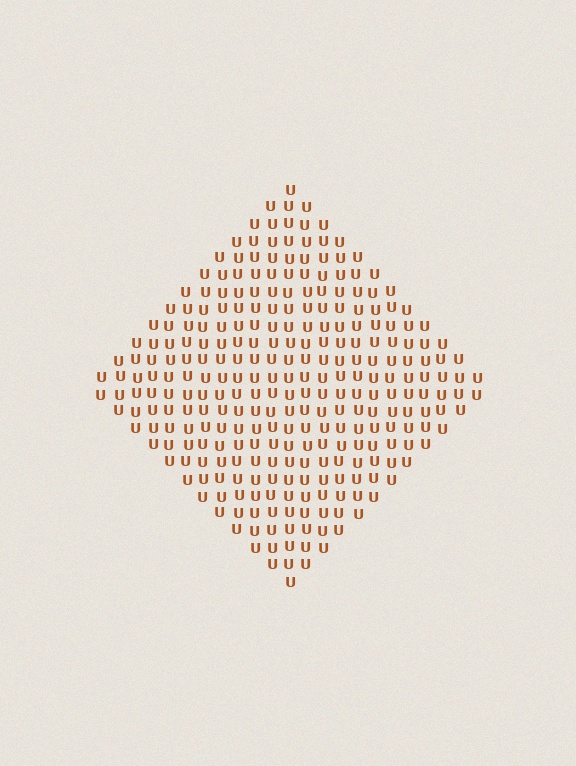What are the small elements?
The small elements are letter U's.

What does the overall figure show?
The overall figure shows a diamond.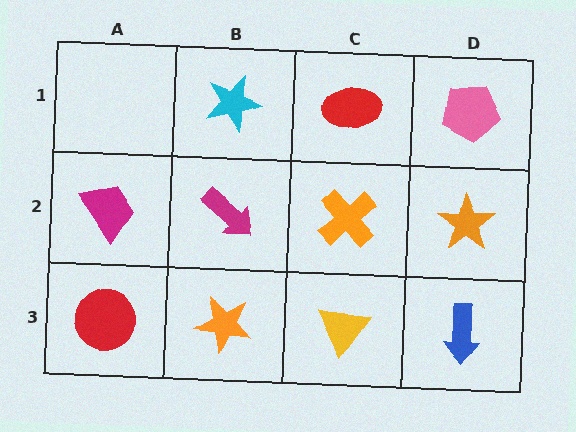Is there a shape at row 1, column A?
No, that cell is empty.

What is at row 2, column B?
A magenta arrow.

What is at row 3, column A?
A red circle.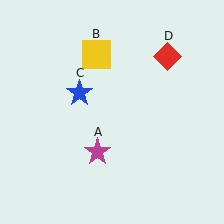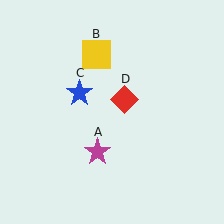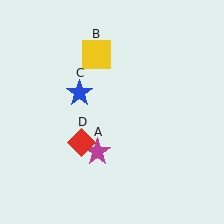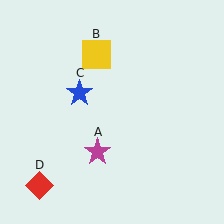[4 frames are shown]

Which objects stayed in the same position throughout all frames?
Magenta star (object A) and yellow square (object B) and blue star (object C) remained stationary.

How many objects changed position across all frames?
1 object changed position: red diamond (object D).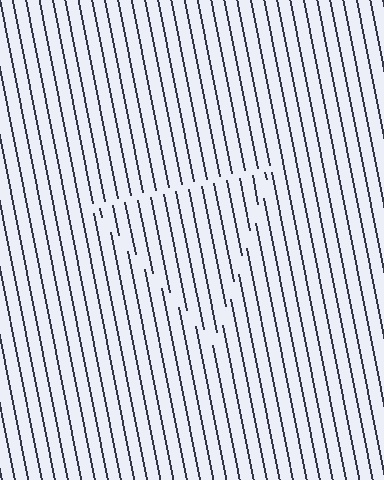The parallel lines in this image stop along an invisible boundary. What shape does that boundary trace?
An illusory triangle. The interior of the shape contains the same grating, shifted by half a period — the contour is defined by the phase discontinuity where line-ends from the inner and outer gratings abut.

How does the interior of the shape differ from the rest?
The interior of the shape contains the same grating, shifted by half a period — the contour is defined by the phase discontinuity where line-ends from the inner and outer gratings abut.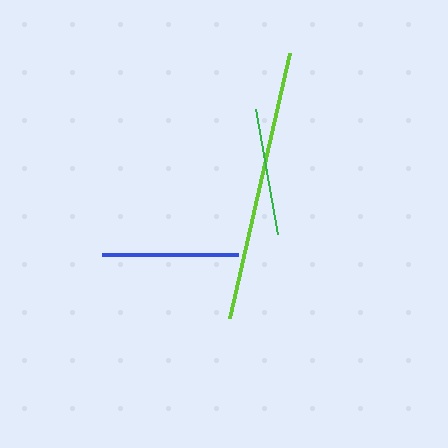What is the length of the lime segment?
The lime segment is approximately 271 pixels long.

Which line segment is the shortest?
The green line is the shortest at approximately 127 pixels.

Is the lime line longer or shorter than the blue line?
The lime line is longer than the blue line.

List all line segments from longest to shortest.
From longest to shortest: lime, blue, green.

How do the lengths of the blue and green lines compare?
The blue and green lines are approximately the same length.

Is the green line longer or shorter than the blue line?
The blue line is longer than the green line.